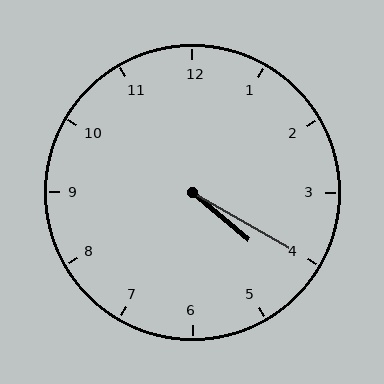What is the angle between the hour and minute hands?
Approximately 10 degrees.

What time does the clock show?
4:20.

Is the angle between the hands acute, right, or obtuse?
It is acute.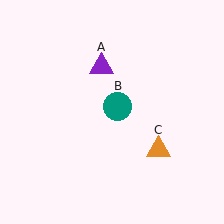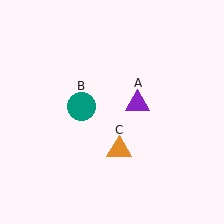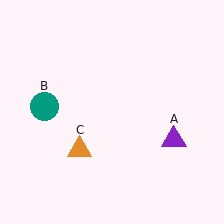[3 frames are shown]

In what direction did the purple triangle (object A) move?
The purple triangle (object A) moved down and to the right.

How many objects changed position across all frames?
3 objects changed position: purple triangle (object A), teal circle (object B), orange triangle (object C).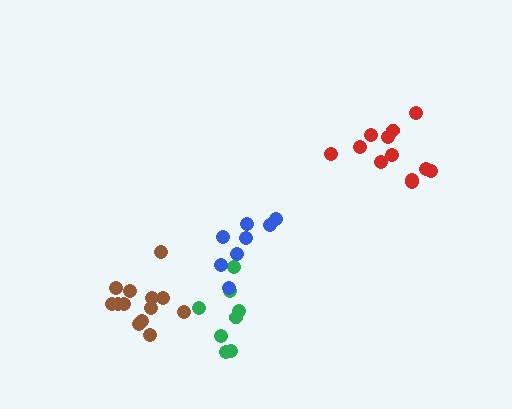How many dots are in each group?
Group 1: 8 dots, Group 2: 12 dots, Group 3: 8 dots, Group 4: 13 dots (41 total).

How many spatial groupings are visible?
There are 4 spatial groupings.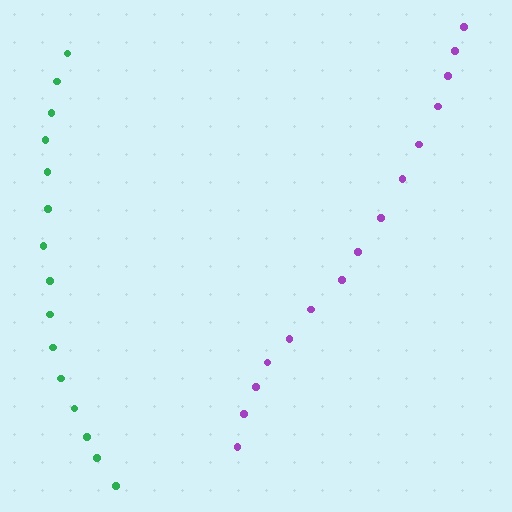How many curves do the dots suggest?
There are 2 distinct paths.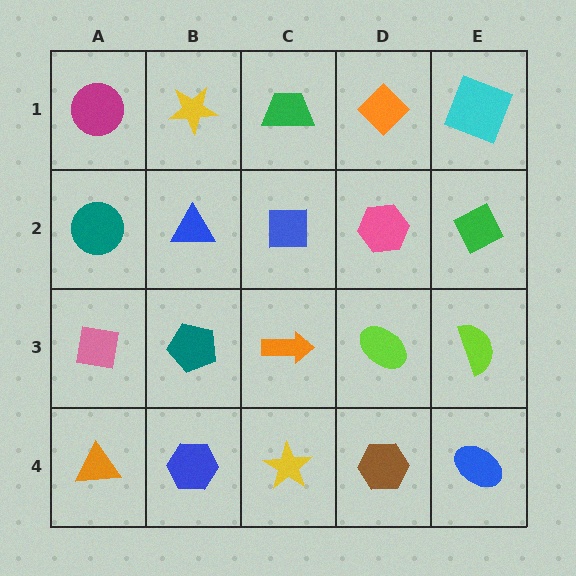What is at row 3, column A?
A pink square.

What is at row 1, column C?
A green trapezoid.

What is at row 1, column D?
An orange diamond.